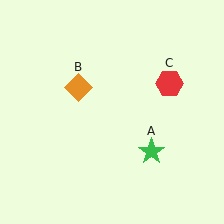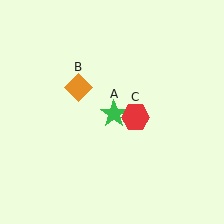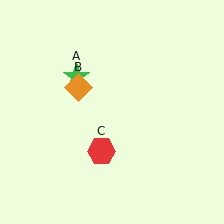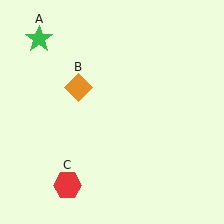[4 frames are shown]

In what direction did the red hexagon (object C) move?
The red hexagon (object C) moved down and to the left.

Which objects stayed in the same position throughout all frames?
Orange diamond (object B) remained stationary.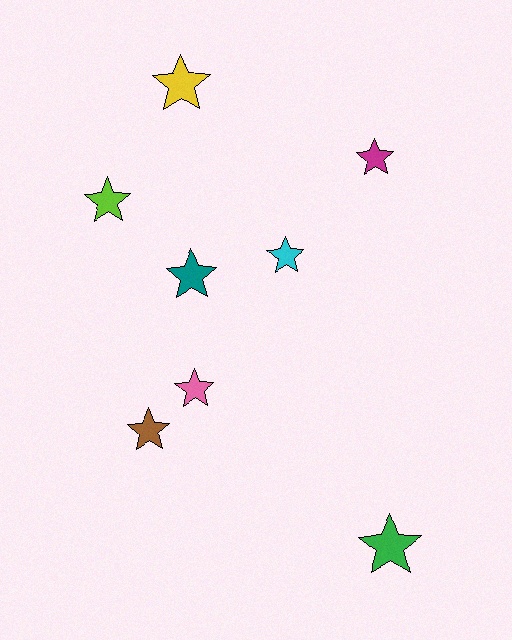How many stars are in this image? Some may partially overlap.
There are 8 stars.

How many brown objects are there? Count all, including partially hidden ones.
There is 1 brown object.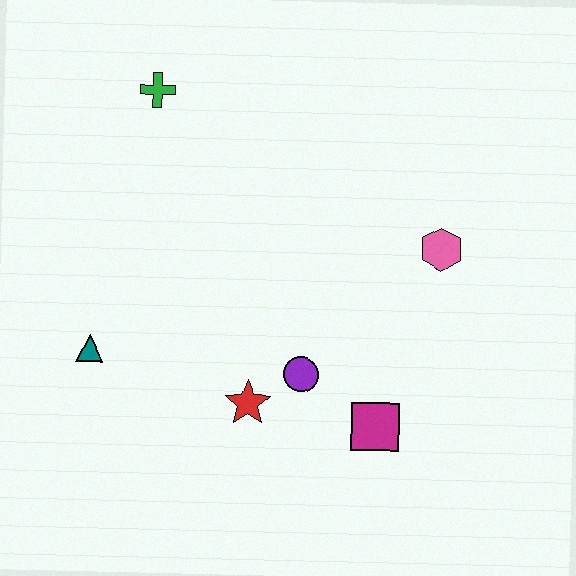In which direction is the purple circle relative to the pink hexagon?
The purple circle is to the left of the pink hexagon.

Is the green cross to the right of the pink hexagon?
No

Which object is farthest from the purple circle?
The green cross is farthest from the purple circle.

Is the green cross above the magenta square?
Yes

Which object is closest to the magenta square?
The purple circle is closest to the magenta square.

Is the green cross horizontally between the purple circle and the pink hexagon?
No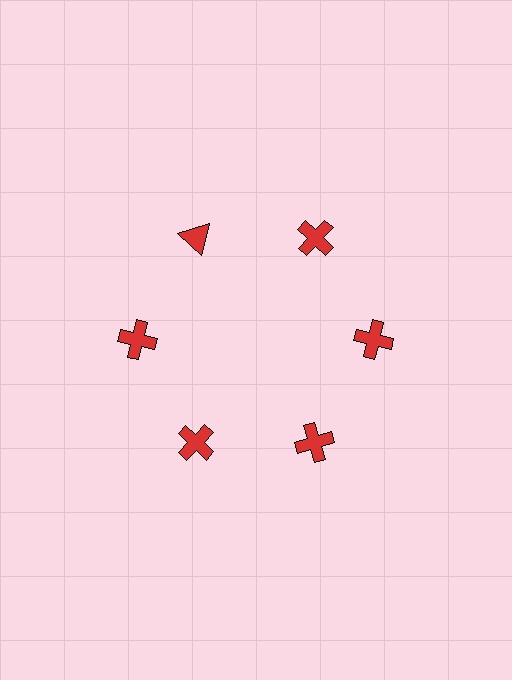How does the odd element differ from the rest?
It has a different shape: triangle instead of cross.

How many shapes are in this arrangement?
There are 6 shapes arranged in a ring pattern.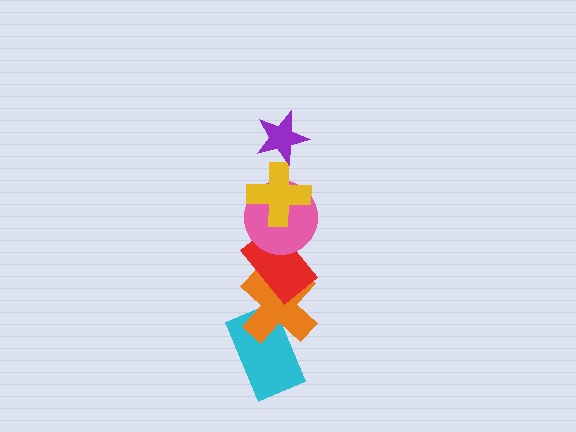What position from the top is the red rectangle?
The red rectangle is 4th from the top.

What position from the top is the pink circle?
The pink circle is 3rd from the top.